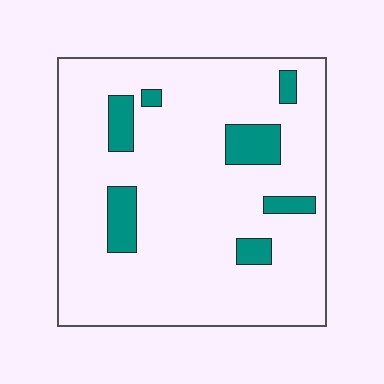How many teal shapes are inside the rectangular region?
7.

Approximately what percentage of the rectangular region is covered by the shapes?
Approximately 10%.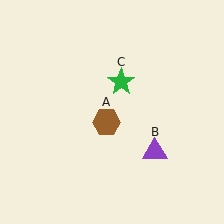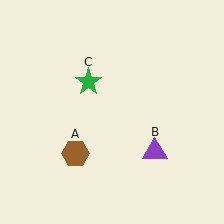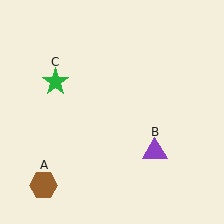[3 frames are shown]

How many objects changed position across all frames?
2 objects changed position: brown hexagon (object A), green star (object C).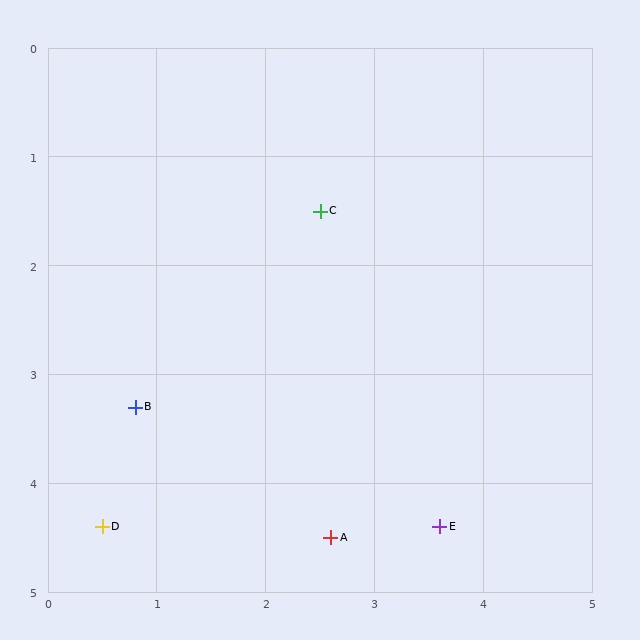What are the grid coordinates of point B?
Point B is at approximately (0.8, 3.3).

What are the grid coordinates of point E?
Point E is at approximately (3.6, 4.4).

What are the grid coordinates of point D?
Point D is at approximately (0.5, 4.4).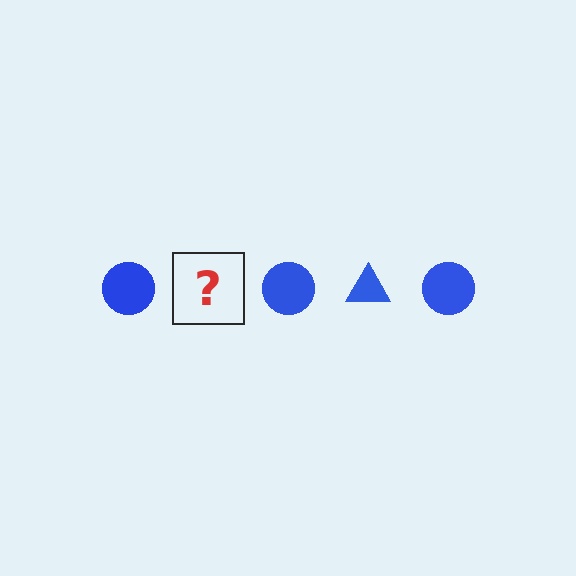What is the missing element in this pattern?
The missing element is a blue triangle.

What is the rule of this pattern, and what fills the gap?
The rule is that the pattern cycles through circle, triangle shapes in blue. The gap should be filled with a blue triangle.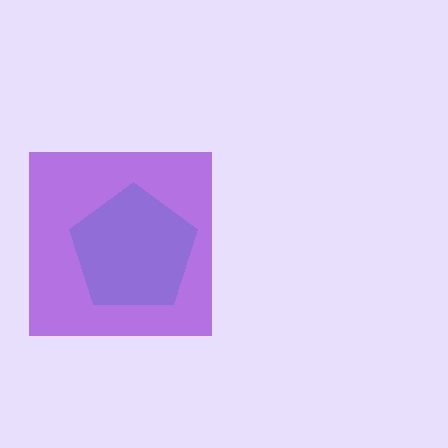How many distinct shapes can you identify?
There are 2 distinct shapes: a cyan pentagon, a purple square.